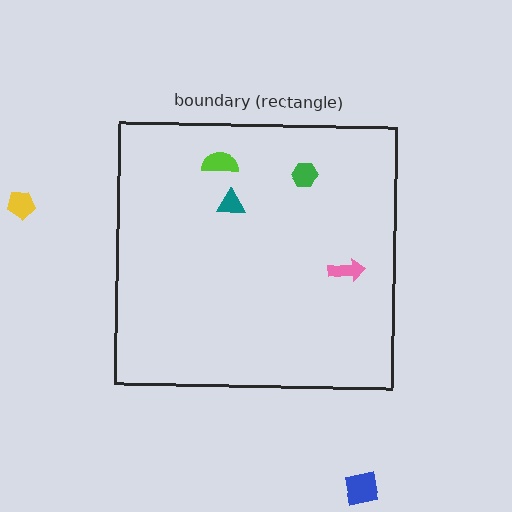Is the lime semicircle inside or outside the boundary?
Inside.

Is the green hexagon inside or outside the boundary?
Inside.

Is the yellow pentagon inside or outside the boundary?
Outside.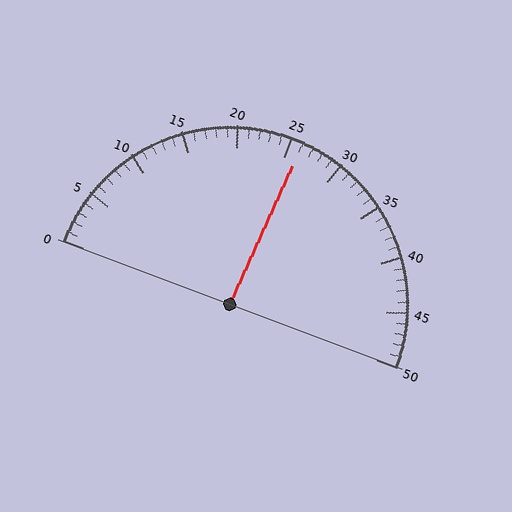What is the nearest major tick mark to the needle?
The nearest major tick mark is 25.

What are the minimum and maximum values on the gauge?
The gauge ranges from 0 to 50.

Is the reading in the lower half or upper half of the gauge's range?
The reading is in the upper half of the range (0 to 50).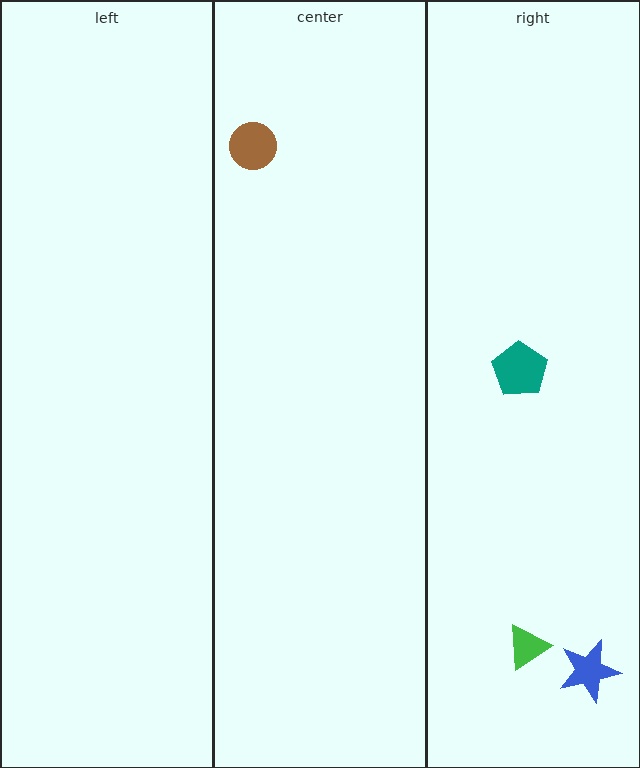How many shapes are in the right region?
3.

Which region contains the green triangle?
The right region.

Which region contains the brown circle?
The center region.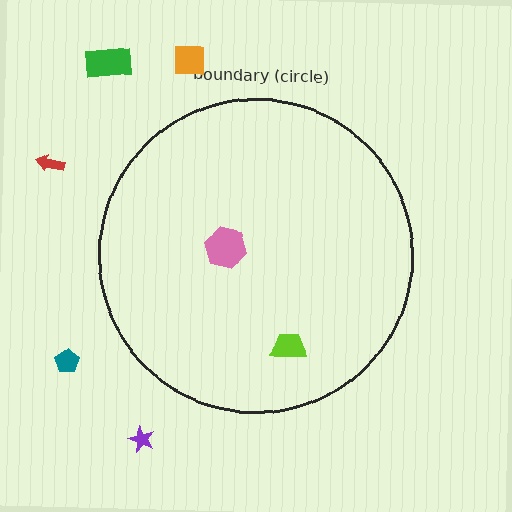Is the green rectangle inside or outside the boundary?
Outside.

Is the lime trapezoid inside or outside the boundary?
Inside.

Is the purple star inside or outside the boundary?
Outside.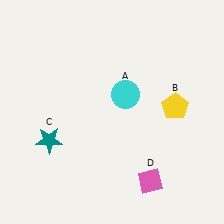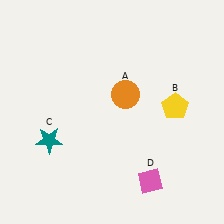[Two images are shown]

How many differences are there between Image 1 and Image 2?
There is 1 difference between the two images.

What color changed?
The circle (A) changed from cyan in Image 1 to orange in Image 2.